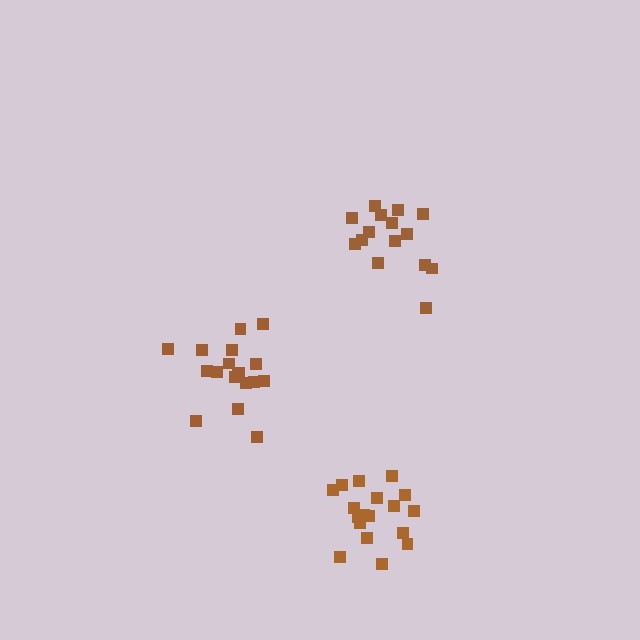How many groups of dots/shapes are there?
There are 3 groups.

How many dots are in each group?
Group 1: 15 dots, Group 2: 18 dots, Group 3: 18 dots (51 total).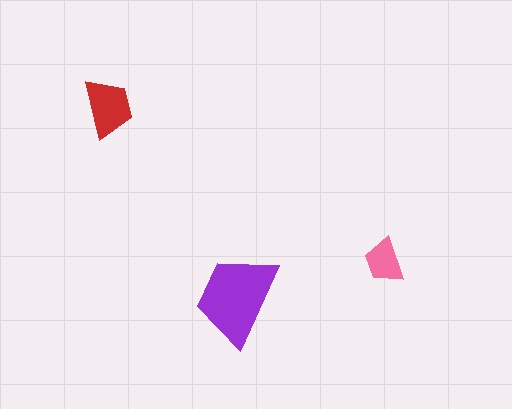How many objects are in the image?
There are 3 objects in the image.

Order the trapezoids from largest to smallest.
the purple one, the red one, the pink one.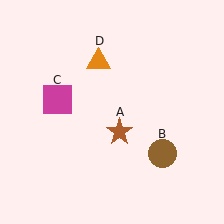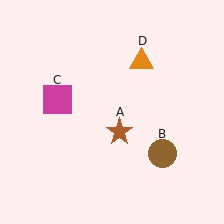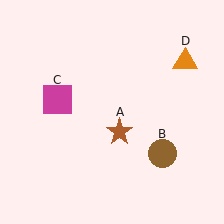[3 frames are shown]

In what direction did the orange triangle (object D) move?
The orange triangle (object D) moved right.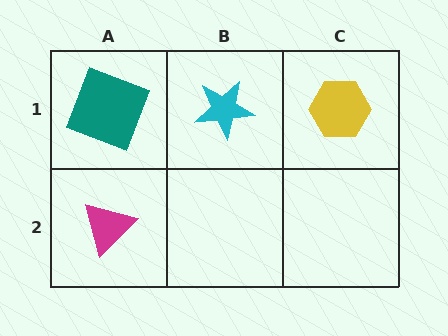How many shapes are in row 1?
3 shapes.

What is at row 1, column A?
A teal square.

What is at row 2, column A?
A magenta triangle.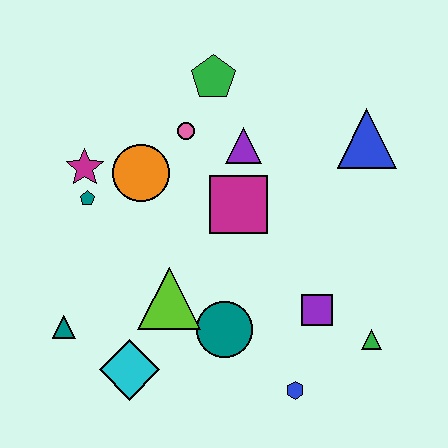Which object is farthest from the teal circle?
The green pentagon is farthest from the teal circle.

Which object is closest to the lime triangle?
The teal circle is closest to the lime triangle.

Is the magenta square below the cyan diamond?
No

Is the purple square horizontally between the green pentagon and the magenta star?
No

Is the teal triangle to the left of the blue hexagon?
Yes